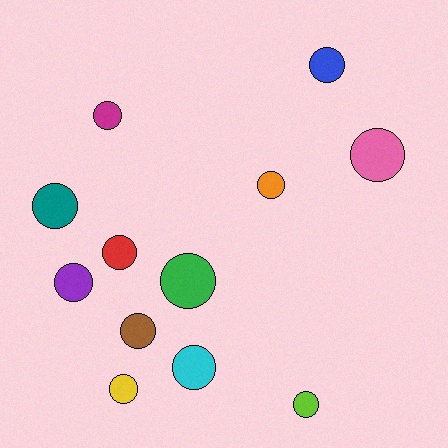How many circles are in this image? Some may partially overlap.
There are 12 circles.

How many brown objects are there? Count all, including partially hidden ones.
There is 1 brown object.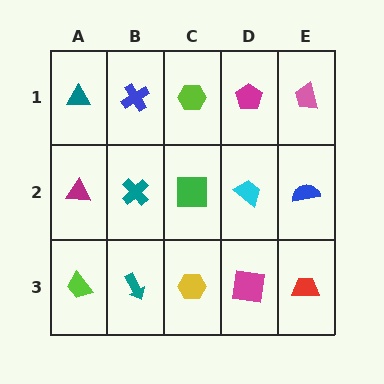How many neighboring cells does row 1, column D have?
3.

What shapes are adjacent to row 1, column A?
A magenta triangle (row 2, column A), a blue cross (row 1, column B).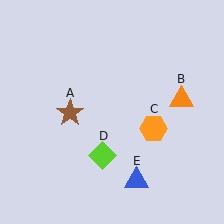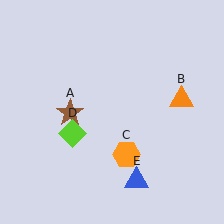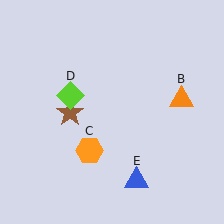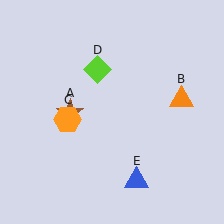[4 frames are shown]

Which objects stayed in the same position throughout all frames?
Brown star (object A) and orange triangle (object B) and blue triangle (object E) remained stationary.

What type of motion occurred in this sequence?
The orange hexagon (object C), lime diamond (object D) rotated clockwise around the center of the scene.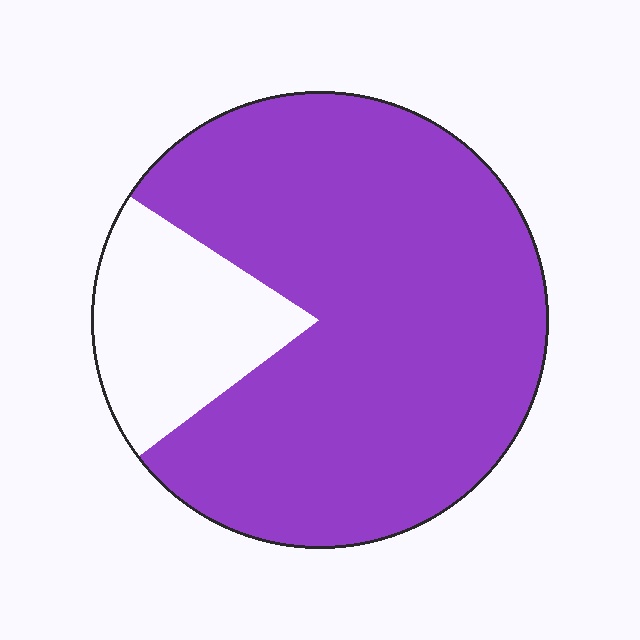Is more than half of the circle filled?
Yes.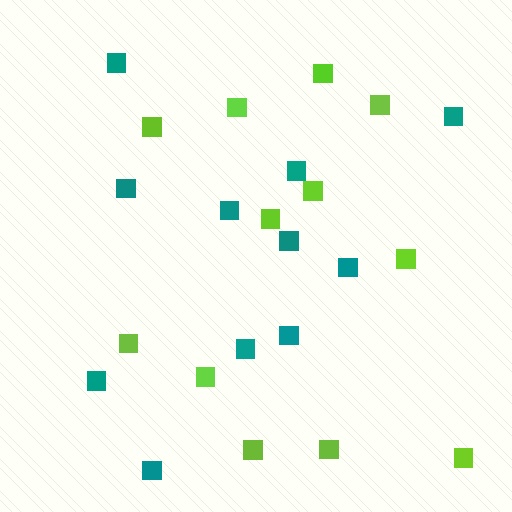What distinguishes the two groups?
There are 2 groups: one group of lime squares (12) and one group of teal squares (11).